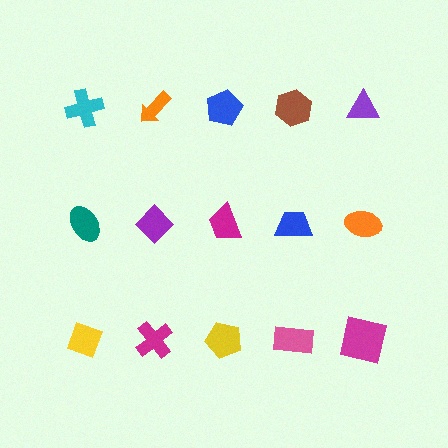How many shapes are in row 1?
5 shapes.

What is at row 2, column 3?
A magenta trapezoid.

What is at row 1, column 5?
A purple triangle.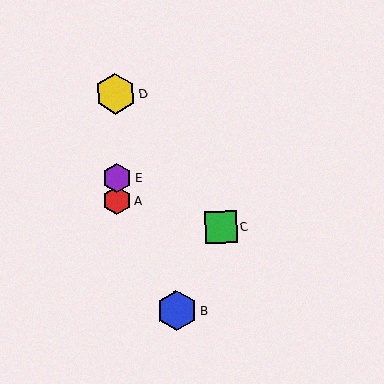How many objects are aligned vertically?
3 objects (A, D, E) are aligned vertically.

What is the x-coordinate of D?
Object D is at x≈115.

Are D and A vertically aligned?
Yes, both are at x≈115.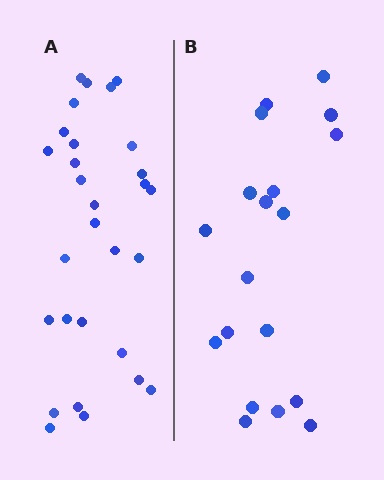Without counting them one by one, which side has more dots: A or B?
Region A (the left region) has more dots.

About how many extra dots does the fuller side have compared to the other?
Region A has roughly 10 or so more dots than region B.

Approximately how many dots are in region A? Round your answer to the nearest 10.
About 30 dots. (The exact count is 29, which rounds to 30.)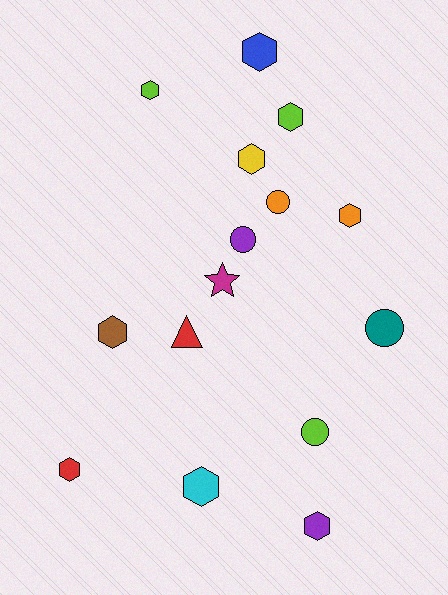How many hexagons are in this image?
There are 9 hexagons.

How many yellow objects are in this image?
There is 1 yellow object.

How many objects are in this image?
There are 15 objects.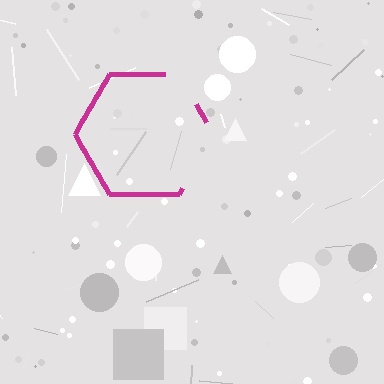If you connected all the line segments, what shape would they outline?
They would outline a hexagon.